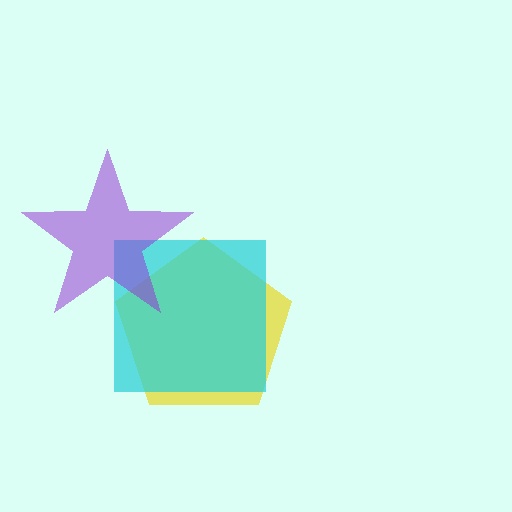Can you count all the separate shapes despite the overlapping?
Yes, there are 3 separate shapes.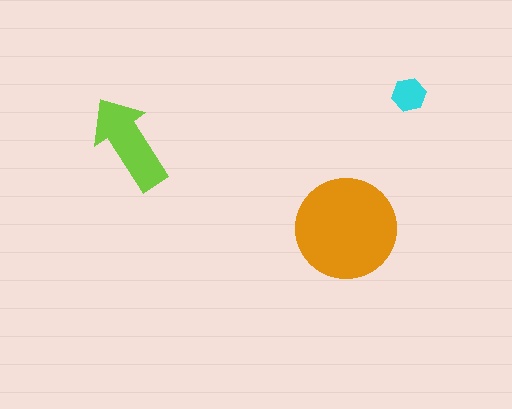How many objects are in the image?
There are 3 objects in the image.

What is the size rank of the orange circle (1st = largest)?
1st.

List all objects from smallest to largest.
The cyan hexagon, the lime arrow, the orange circle.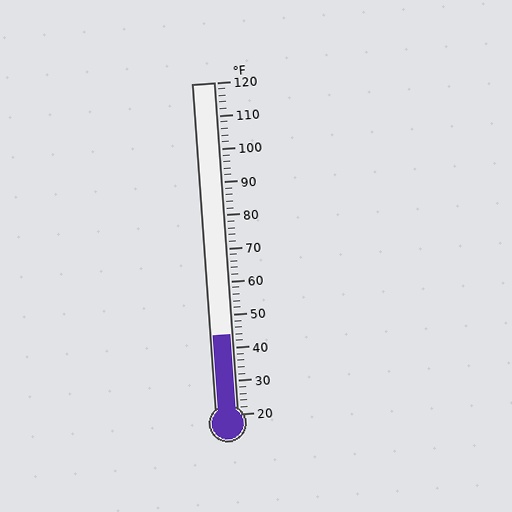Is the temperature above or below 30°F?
The temperature is above 30°F.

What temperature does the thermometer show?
The thermometer shows approximately 44°F.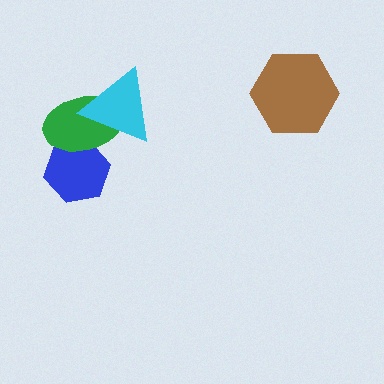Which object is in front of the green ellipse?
The cyan triangle is in front of the green ellipse.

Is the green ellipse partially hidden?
Yes, it is partially covered by another shape.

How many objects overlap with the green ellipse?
2 objects overlap with the green ellipse.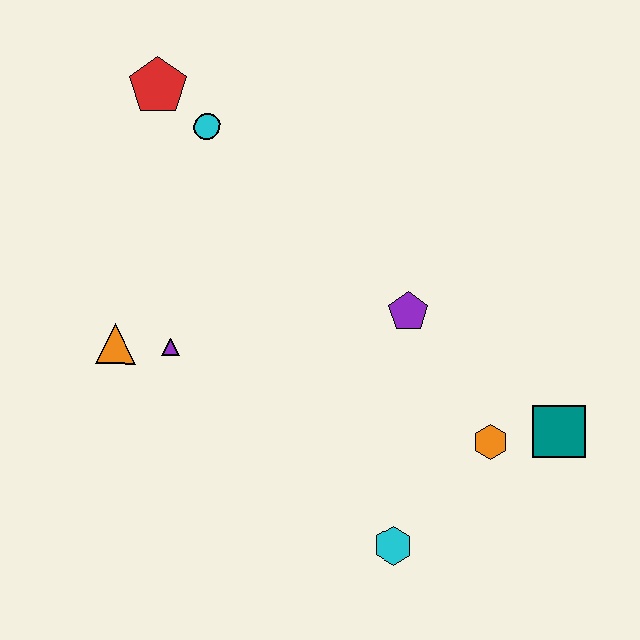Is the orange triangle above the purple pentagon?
No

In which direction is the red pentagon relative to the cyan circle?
The red pentagon is to the left of the cyan circle.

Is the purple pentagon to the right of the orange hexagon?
No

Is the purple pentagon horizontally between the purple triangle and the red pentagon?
No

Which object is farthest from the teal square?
The red pentagon is farthest from the teal square.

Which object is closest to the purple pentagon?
The orange hexagon is closest to the purple pentagon.